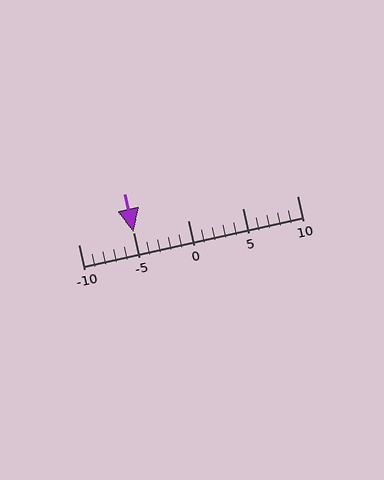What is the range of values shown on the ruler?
The ruler shows values from -10 to 10.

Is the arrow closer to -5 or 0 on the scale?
The arrow is closer to -5.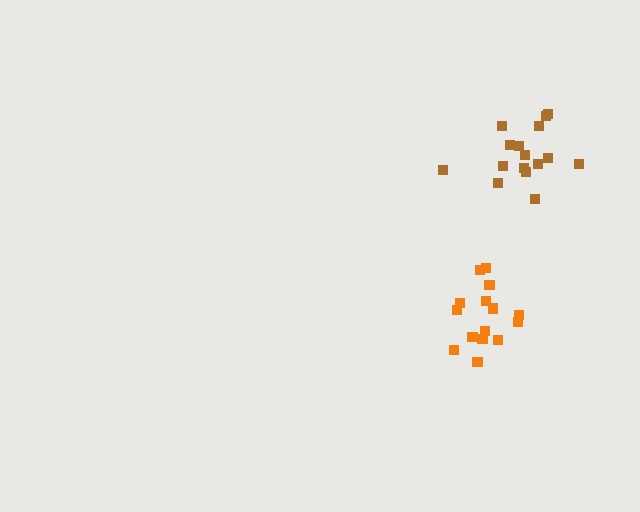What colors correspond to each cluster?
The clusters are colored: orange, brown.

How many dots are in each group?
Group 1: 15 dots, Group 2: 16 dots (31 total).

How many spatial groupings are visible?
There are 2 spatial groupings.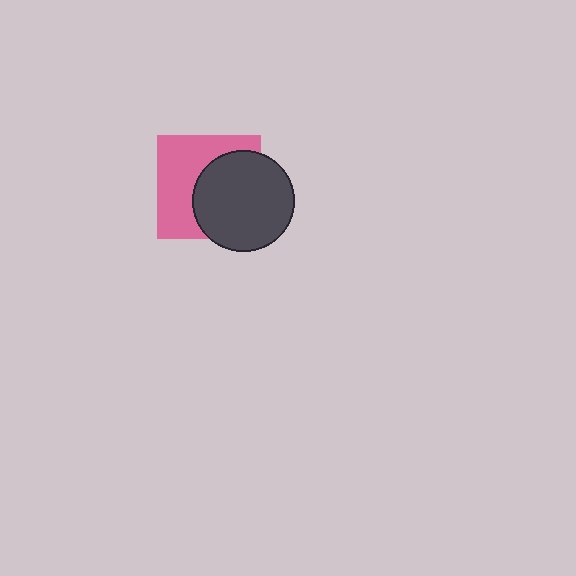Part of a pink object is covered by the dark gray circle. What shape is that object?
It is a square.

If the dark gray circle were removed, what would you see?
You would see the complete pink square.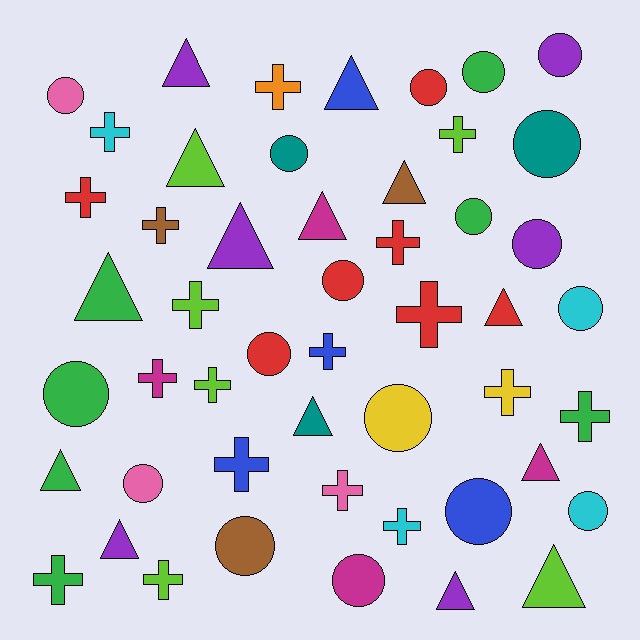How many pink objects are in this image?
There are 3 pink objects.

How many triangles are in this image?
There are 14 triangles.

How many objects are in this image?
There are 50 objects.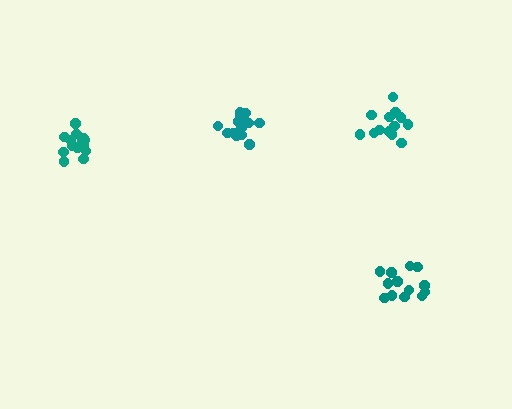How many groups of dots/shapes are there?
There are 4 groups.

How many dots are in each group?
Group 1: 13 dots, Group 2: 15 dots, Group 3: 15 dots, Group 4: 13 dots (56 total).